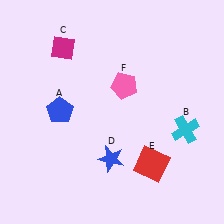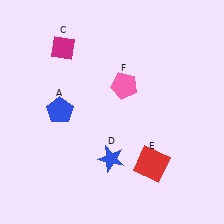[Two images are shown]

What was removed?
The cyan cross (B) was removed in Image 2.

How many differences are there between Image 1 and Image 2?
There is 1 difference between the two images.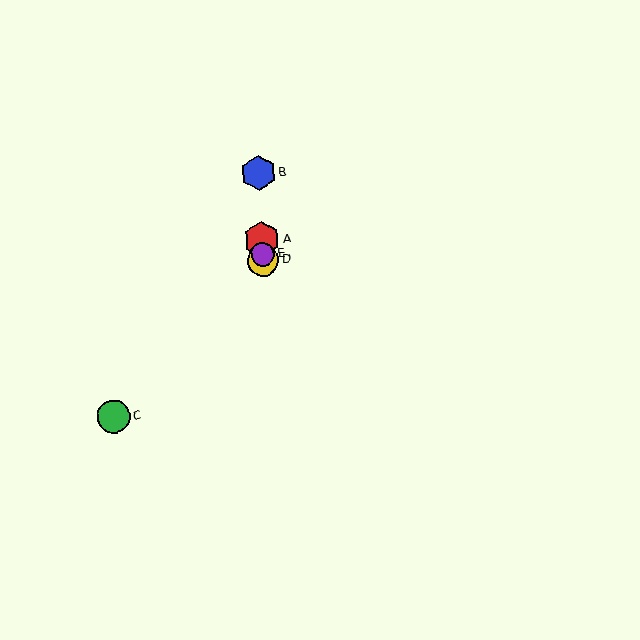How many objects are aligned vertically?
4 objects (A, B, D, E) are aligned vertically.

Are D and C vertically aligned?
No, D is at x≈263 and C is at x≈113.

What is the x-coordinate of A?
Object A is at x≈262.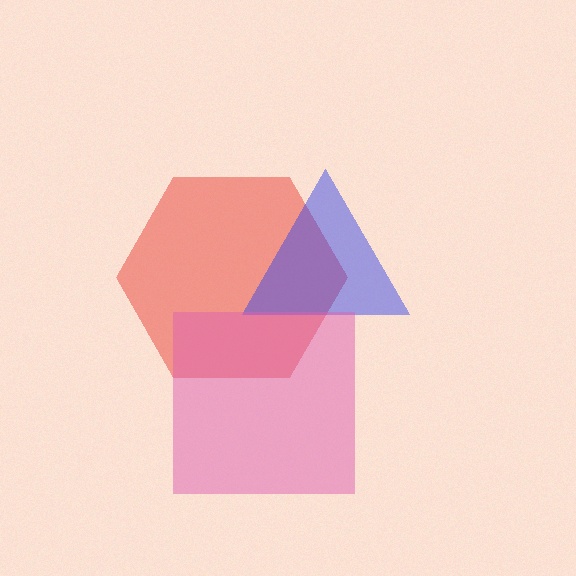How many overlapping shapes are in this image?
There are 3 overlapping shapes in the image.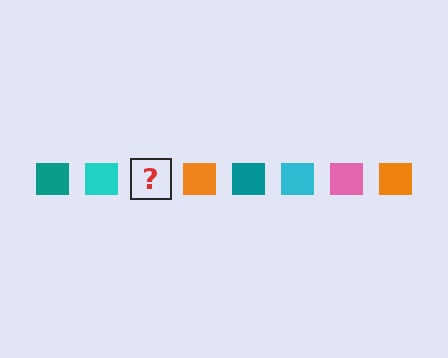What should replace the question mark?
The question mark should be replaced with a pink square.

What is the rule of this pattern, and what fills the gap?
The rule is that the pattern cycles through teal, cyan, pink, orange squares. The gap should be filled with a pink square.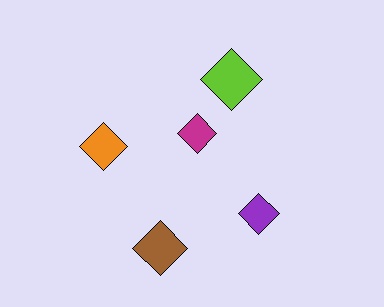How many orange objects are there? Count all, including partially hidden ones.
There is 1 orange object.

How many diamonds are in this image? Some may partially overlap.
There are 5 diamonds.